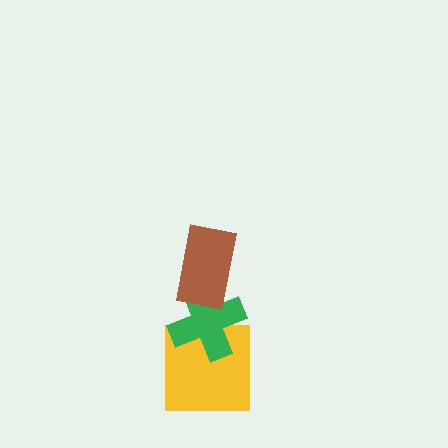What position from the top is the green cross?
The green cross is 2nd from the top.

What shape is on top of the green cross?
The brown rectangle is on top of the green cross.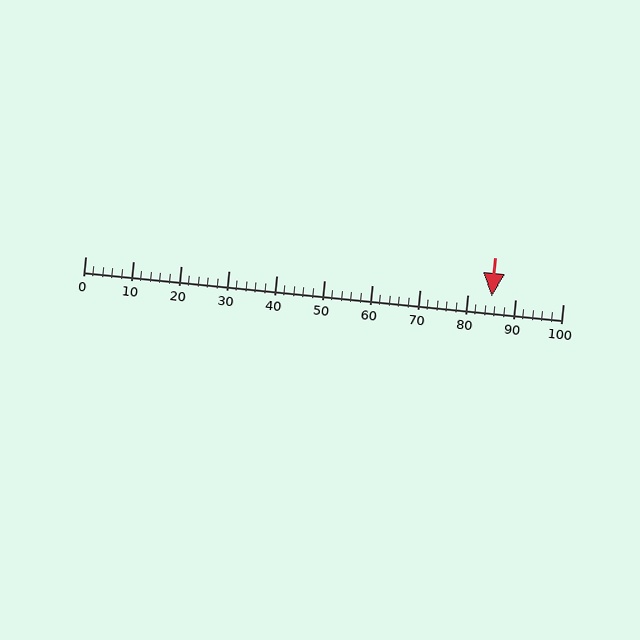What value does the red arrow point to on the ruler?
The red arrow points to approximately 85.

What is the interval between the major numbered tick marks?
The major tick marks are spaced 10 units apart.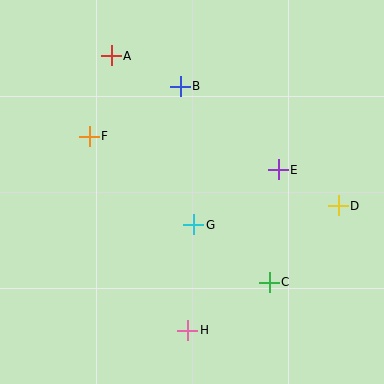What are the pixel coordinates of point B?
Point B is at (180, 86).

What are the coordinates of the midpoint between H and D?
The midpoint between H and D is at (263, 268).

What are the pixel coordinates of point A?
Point A is at (111, 56).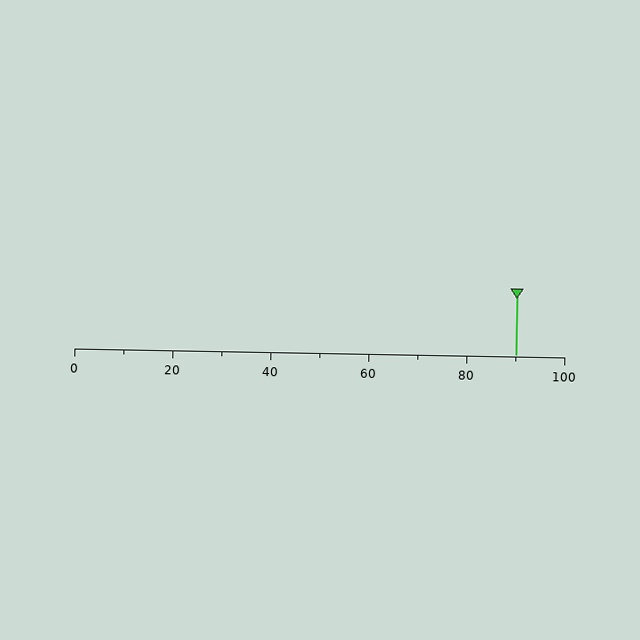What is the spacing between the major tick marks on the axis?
The major ticks are spaced 20 apart.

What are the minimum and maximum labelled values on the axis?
The axis runs from 0 to 100.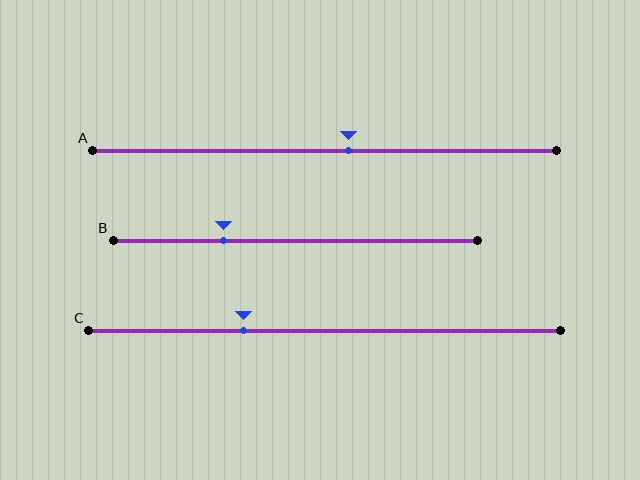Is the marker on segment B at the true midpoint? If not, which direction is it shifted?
No, the marker on segment B is shifted to the left by about 20% of the segment length.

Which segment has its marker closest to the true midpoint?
Segment A has its marker closest to the true midpoint.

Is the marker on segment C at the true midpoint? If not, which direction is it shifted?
No, the marker on segment C is shifted to the left by about 17% of the segment length.